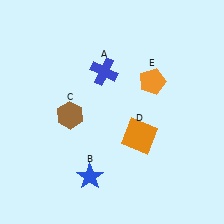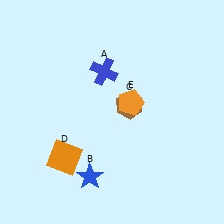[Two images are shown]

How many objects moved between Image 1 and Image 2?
3 objects moved between the two images.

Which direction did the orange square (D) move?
The orange square (D) moved left.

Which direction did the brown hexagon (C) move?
The brown hexagon (C) moved right.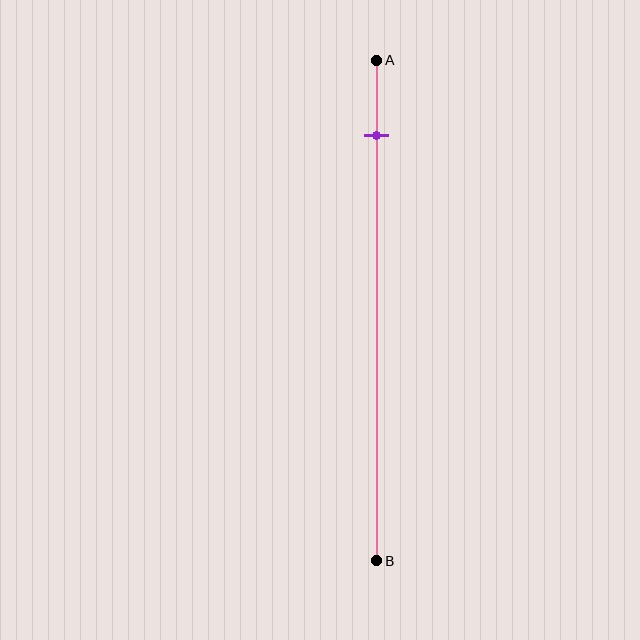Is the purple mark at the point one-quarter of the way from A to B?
No, the mark is at about 15% from A, not at the 25% one-quarter point.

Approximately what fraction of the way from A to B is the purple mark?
The purple mark is approximately 15% of the way from A to B.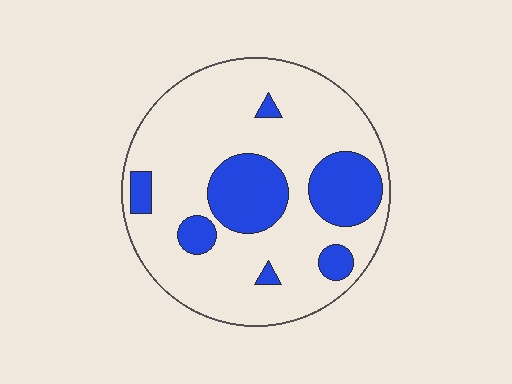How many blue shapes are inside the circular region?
7.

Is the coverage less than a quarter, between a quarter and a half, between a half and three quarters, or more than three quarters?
Less than a quarter.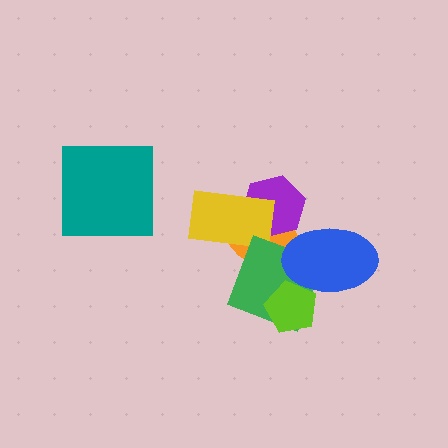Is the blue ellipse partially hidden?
Yes, it is partially covered by another shape.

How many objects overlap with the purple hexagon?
2 objects overlap with the purple hexagon.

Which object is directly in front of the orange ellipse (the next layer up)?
The purple hexagon is directly in front of the orange ellipse.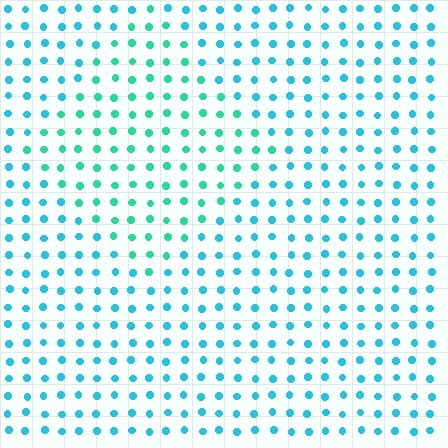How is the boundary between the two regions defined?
The boundary is defined purely by a slight shift in hue (about 31 degrees). Spacing, size, and orientation are identical on both sides.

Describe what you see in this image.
The image is filled with small cyan elements in a uniform arrangement. A diamond-shaped region is visible where the elements are tinted to a slightly different hue, forming a subtle color boundary.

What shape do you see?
I see a diamond.